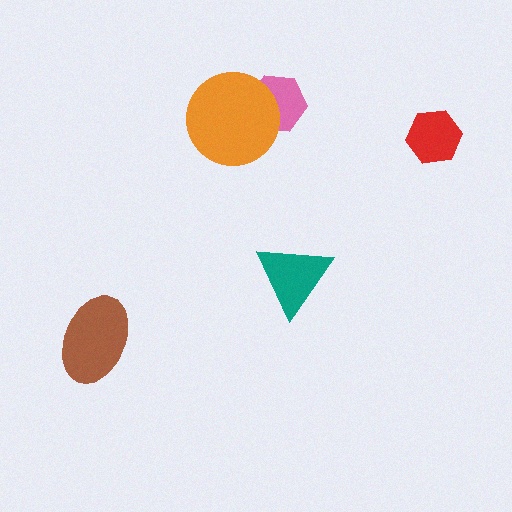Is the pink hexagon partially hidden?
Yes, it is partially covered by another shape.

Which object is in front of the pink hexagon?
The orange circle is in front of the pink hexagon.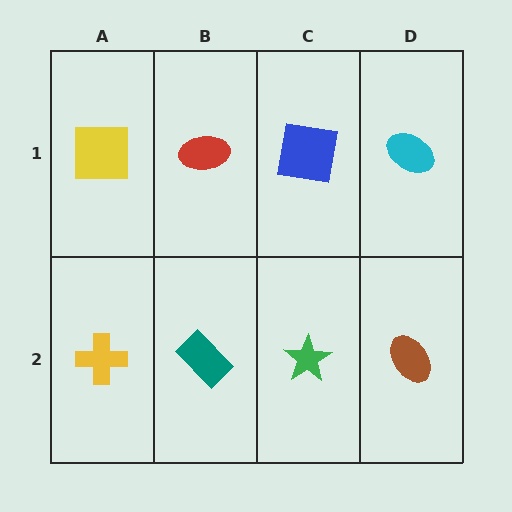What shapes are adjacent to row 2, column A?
A yellow square (row 1, column A), a teal rectangle (row 2, column B).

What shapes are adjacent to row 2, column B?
A red ellipse (row 1, column B), a yellow cross (row 2, column A), a green star (row 2, column C).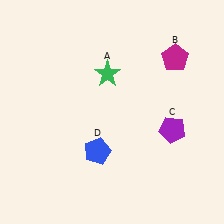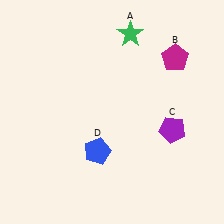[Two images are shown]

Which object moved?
The green star (A) moved up.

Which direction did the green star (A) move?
The green star (A) moved up.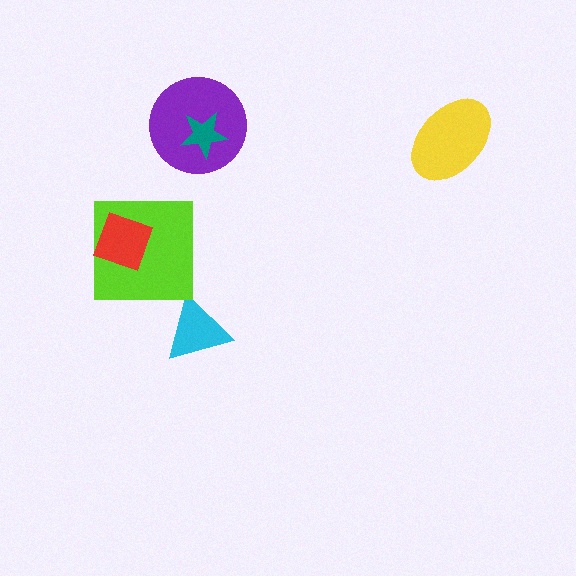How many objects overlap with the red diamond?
1 object overlaps with the red diamond.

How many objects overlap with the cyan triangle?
0 objects overlap with the cyan triangle.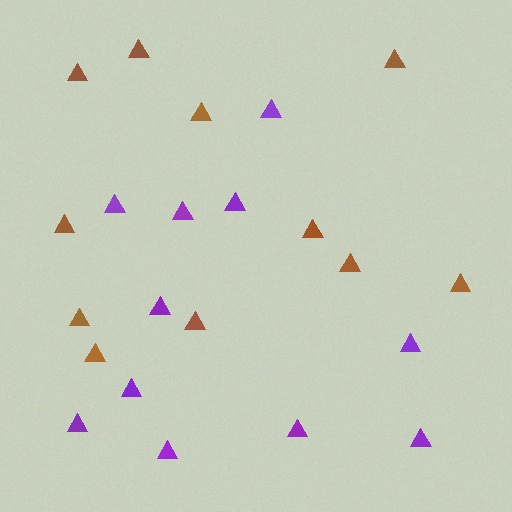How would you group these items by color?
There are 2 groups: one group of brown triangles (11) and one group of purple triangles (11).